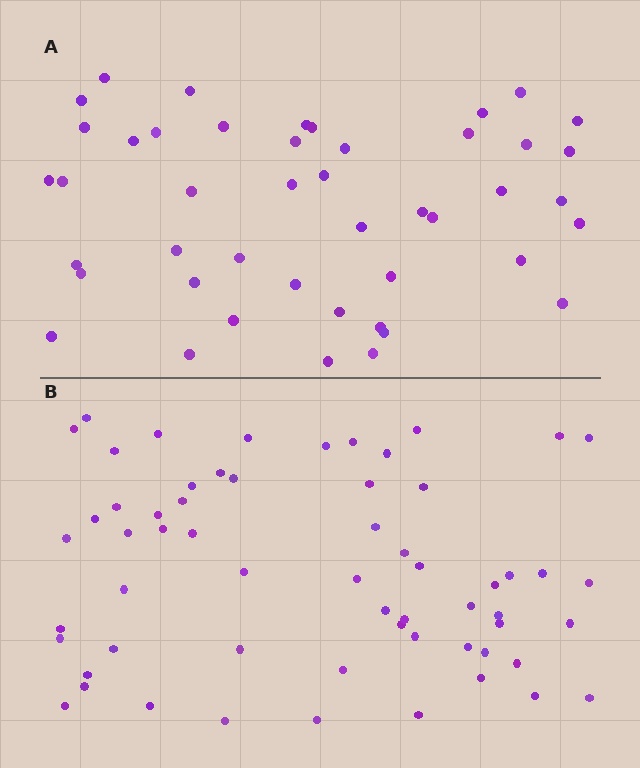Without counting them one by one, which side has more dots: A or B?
Region B (the bottom region) has more dots.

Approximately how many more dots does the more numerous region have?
Region B has approximately 15 more dots than region A.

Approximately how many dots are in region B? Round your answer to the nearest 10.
About 60 dots.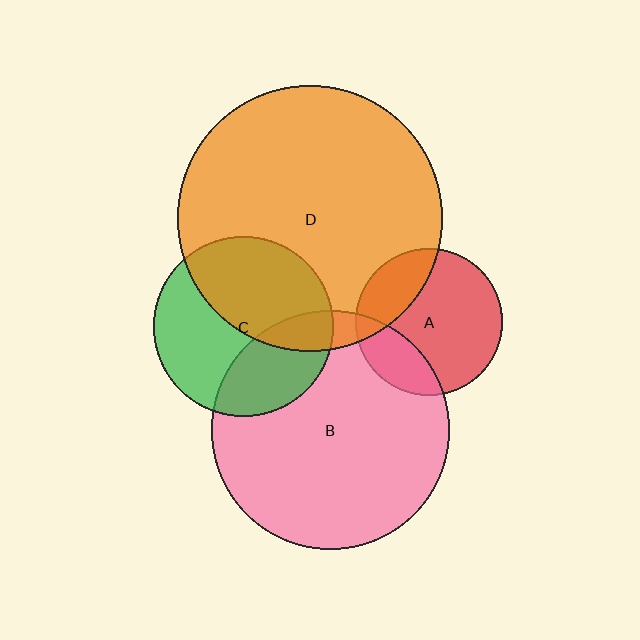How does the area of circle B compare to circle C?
Approximately 1.8 times.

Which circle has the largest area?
Circle D (orange).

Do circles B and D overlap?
Yes.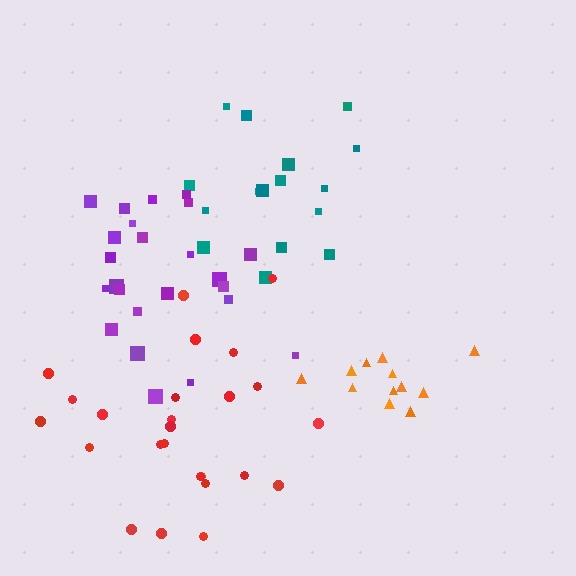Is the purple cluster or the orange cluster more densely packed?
Orange.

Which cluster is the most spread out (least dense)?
Teal.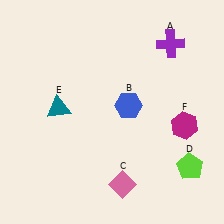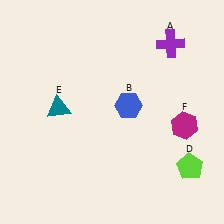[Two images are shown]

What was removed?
The pink diamond (C) was removed in Image 2.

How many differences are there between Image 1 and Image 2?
There is 1 difference between the two images.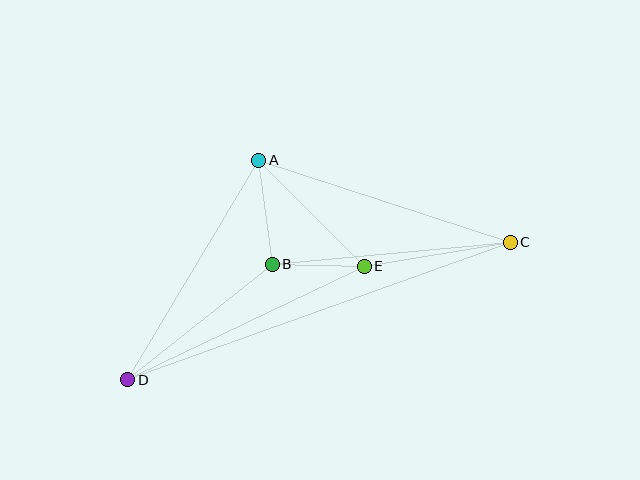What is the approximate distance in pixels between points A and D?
The distance between A and D is approximately 256 pixels.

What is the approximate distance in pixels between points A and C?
The distance between A and C is approximately 264 pixels.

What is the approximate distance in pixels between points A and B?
The distance between A and B is approximately 105 pixels.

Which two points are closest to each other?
Points B and E are closest to each other.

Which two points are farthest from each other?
Points C and D are farthest from each other.